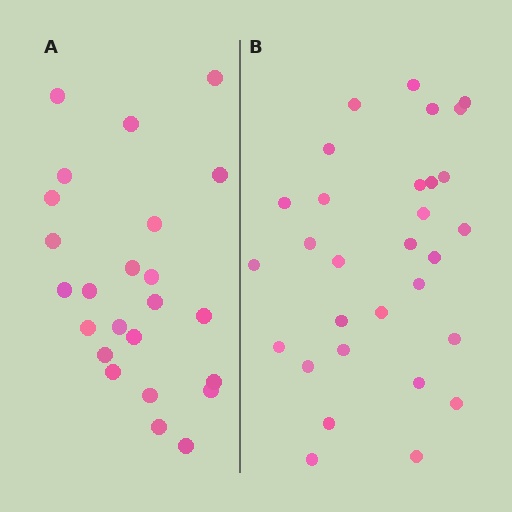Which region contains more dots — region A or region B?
Region B (the right region) has more dots.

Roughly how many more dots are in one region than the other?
Region B has about 6 more dots than region A.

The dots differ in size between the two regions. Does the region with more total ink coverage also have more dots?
No. Region A has more total ink coverage because its dots are larger, but region B actually contains more individual dots. Total area can be misleading — the number of items is what matters here.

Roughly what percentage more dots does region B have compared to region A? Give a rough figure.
About 25% more.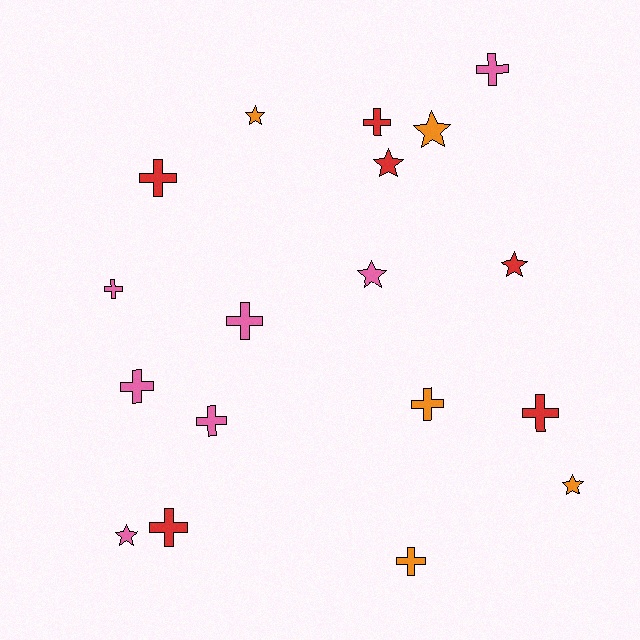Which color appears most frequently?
Pink, with 7 objects.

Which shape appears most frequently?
Cross, with 11 objects.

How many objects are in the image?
There are 18 objects.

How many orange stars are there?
There are 3 orange stars.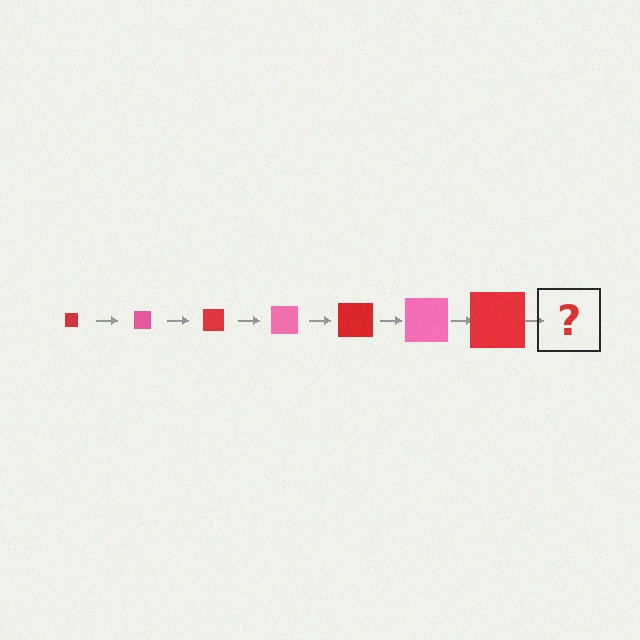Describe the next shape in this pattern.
It should be a pink square, larger than the previous one.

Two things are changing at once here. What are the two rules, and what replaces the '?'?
The two rules are that the square grows larger each step and the color cycles through red and pink. The '?' should be a pink square, larger than the previous one.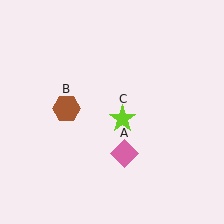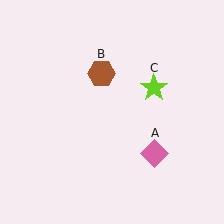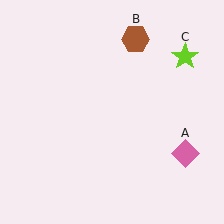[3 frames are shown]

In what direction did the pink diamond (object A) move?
The pink diamond (object A) moved right.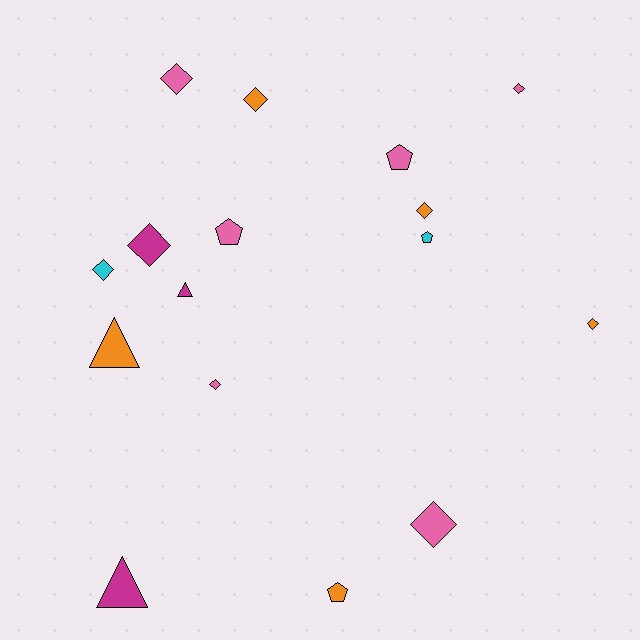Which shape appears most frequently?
Diamond, with 9 objects.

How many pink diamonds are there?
There are 4 pink diamonds.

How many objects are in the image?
There are 16 objects.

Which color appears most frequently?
Pink, with 6 objects.